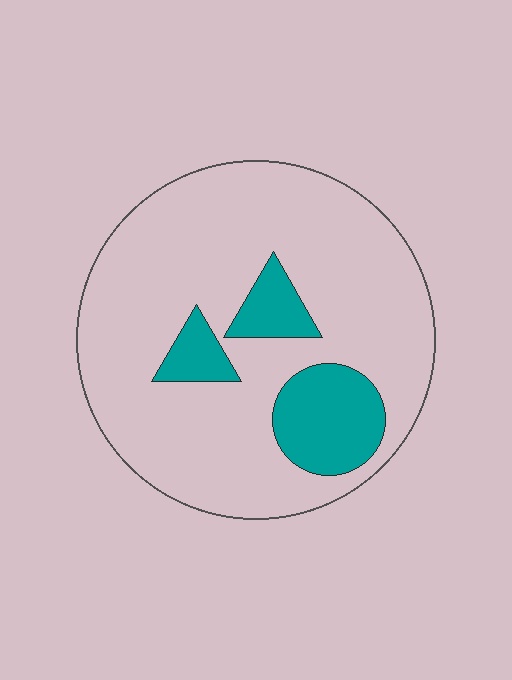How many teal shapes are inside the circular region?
3.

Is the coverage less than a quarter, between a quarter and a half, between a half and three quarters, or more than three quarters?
Less than a quarter.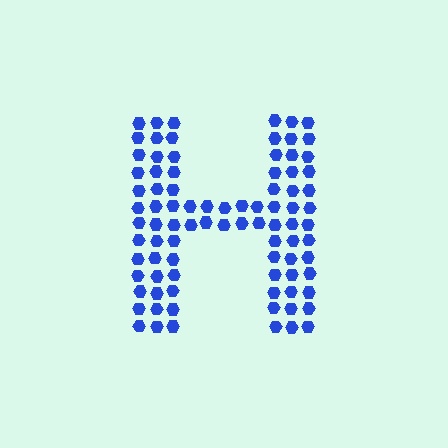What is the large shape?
The large shape is the letter H.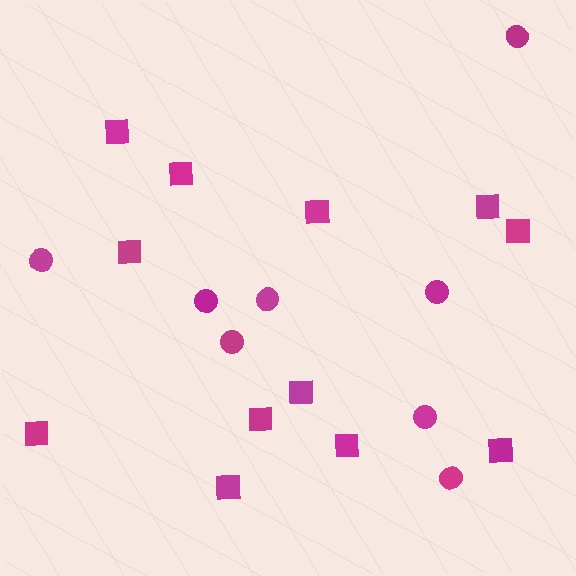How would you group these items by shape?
There are 2 groups: one group of circles (8) and one group of squares (12).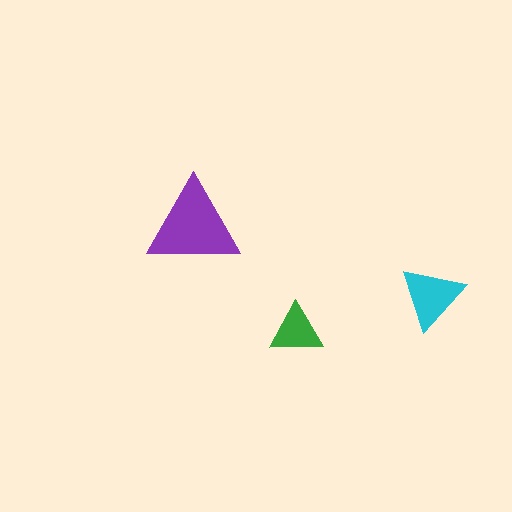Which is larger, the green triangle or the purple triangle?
The purple one.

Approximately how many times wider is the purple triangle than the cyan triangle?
About 1.5 times wider.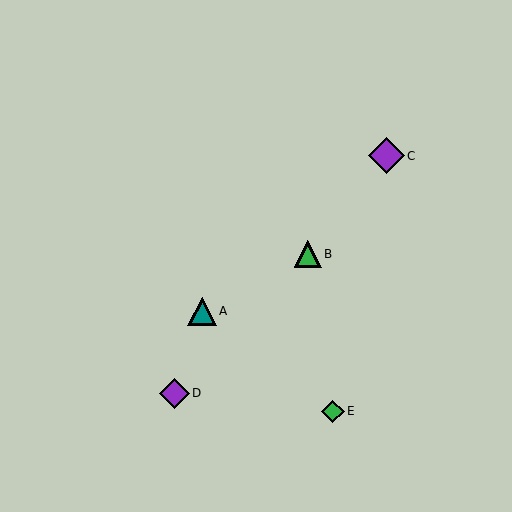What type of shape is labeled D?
Shape D is a purple diamond.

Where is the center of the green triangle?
The center of the green triangle is at (308, 254).